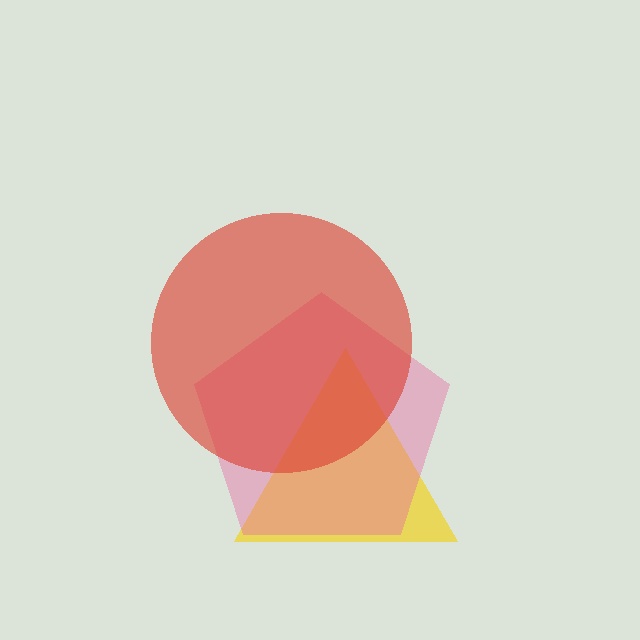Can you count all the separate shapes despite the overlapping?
Yes, there are 3 separate shapes.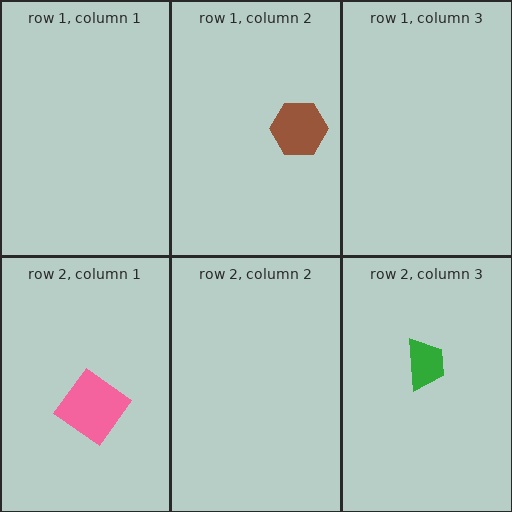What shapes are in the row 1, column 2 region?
The brown hexagon.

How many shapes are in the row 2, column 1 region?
1.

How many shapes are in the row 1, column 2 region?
1.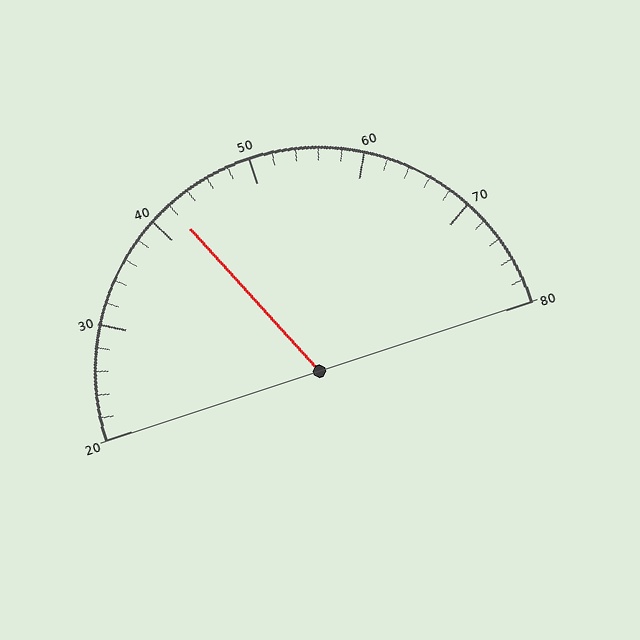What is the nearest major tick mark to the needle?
The nearest major tick mark is 40.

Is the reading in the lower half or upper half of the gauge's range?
The reading is in the lower half of the range (20 to 80).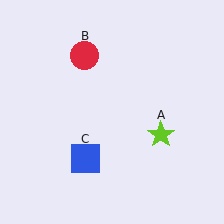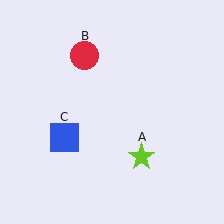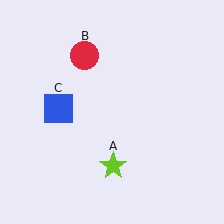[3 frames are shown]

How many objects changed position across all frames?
2 objects changed position: lime star (object A), blue square (object C).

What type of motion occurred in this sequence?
The lime star (object A), blue square (object C) rotated clockwise around the center of the scene.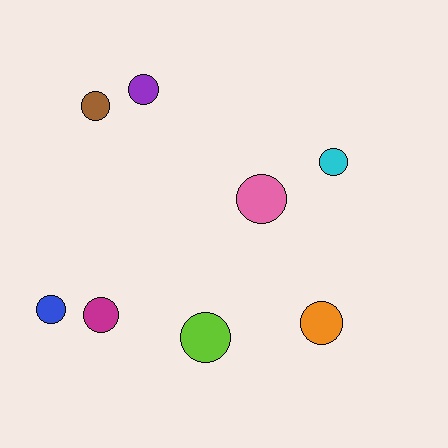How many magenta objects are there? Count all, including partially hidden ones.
There is 1 magenta object.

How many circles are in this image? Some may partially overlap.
There are 8 circles.